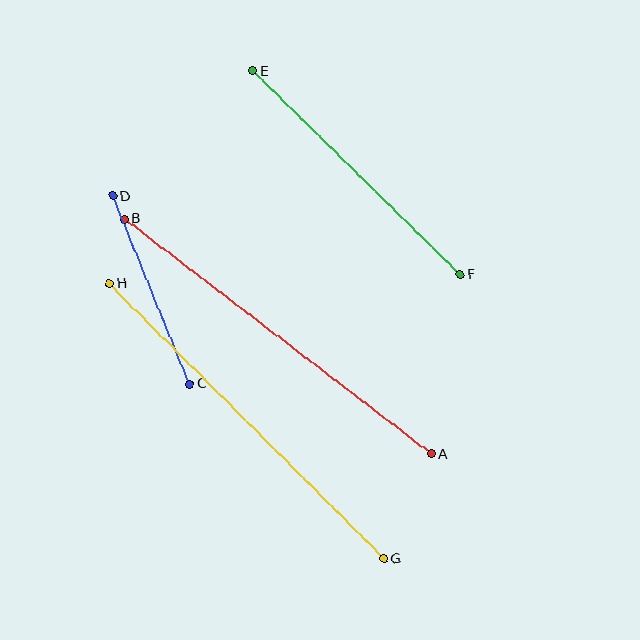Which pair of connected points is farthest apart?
Points G and H are farthest apart.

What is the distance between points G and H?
The distance is approximately 389 pixels.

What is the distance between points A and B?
The distance is approximately 386 pixels.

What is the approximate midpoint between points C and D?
The midpoint is at approximately (151, 290) pixels.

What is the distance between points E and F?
The distance is approximately 290 pixels.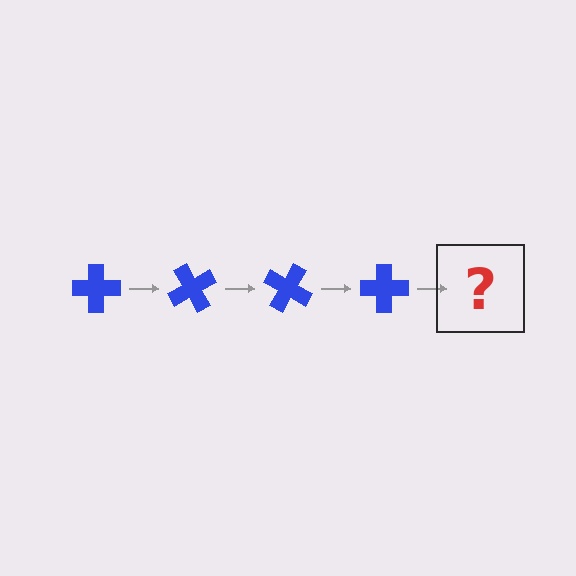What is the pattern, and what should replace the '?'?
The pattern is that the cross rotates 60 degrees each step. The '?' should be a blue cross rotated 240 degrees.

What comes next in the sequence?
The next element should be a blue cross rotated 240 degrees.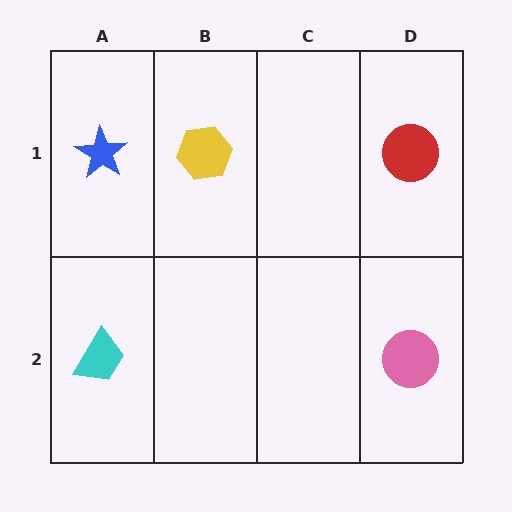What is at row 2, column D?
A pink circle.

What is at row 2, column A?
A cyan trapezoid.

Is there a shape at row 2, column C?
No, that cell is empty.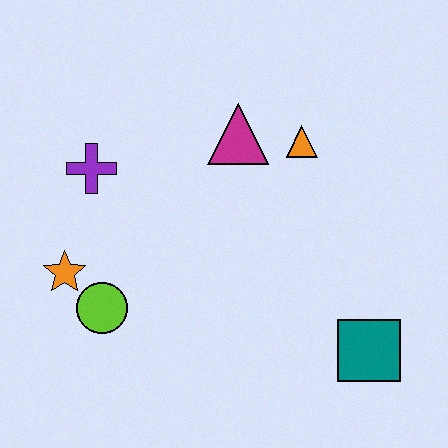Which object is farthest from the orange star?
The teal square is farthest from the orange star.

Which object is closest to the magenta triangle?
The orange triangle is closest to the magenta triangle.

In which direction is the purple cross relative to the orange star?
The purple cross is above the orange star.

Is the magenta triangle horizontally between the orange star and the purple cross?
No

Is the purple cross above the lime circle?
Yes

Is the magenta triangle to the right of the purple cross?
Yes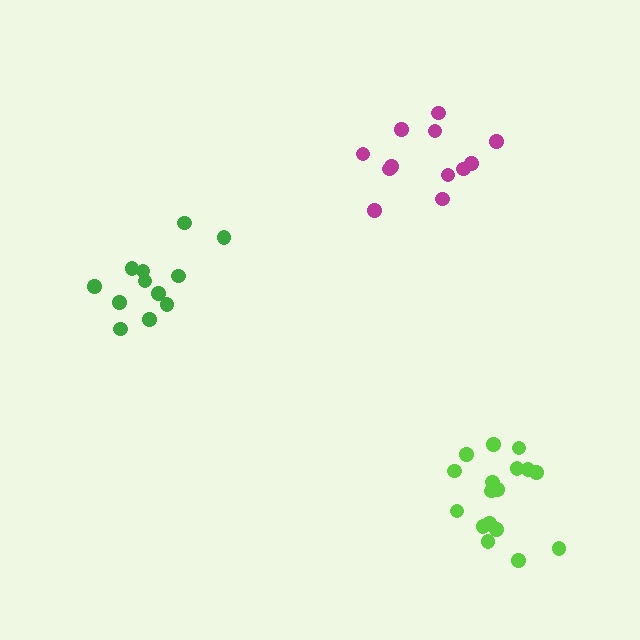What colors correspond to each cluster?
The clusters are colored: magenta, green, lime.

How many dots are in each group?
Group 1: 12 dots, Group 2: 12 dots, Group 3: 17 dots (41 total).